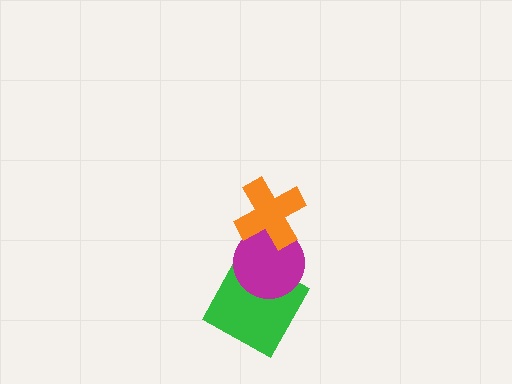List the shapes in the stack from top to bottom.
From top to bottom: the orange cross, the magenta circle, the green square.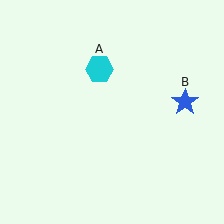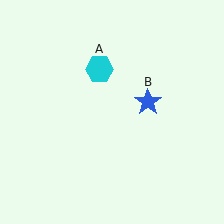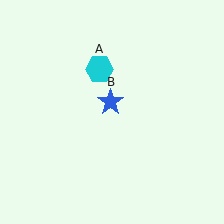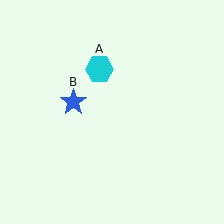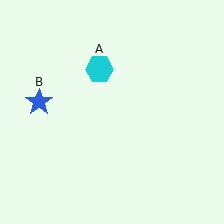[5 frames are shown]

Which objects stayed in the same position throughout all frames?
Cyan hexagon (object A) remained stationary.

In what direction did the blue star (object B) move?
The blue star (object B) moved left.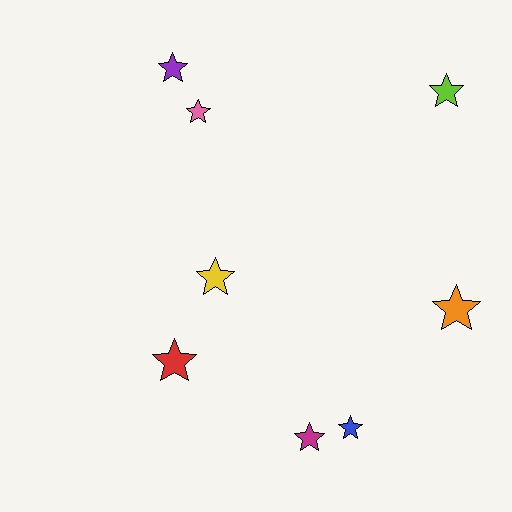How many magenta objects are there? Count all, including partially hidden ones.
There is 1 magenta object.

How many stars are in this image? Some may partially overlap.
There are 8 stars.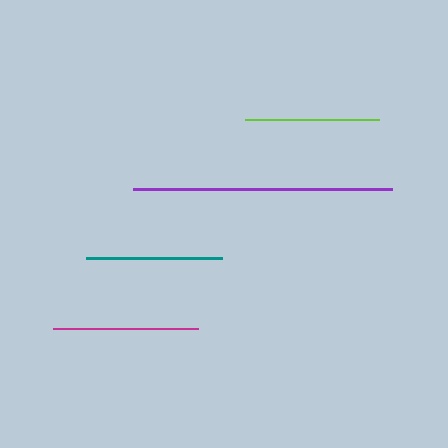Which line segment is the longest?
The purple line is the longest at approximately 259 pixels.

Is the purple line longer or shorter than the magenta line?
The purple line is longer than the magenta line.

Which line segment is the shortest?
The lime line is the shortest at approximately 135 pixels.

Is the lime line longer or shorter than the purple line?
The purple line is longer than the lime line.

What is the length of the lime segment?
The lime segment is approximately 135 pixels long.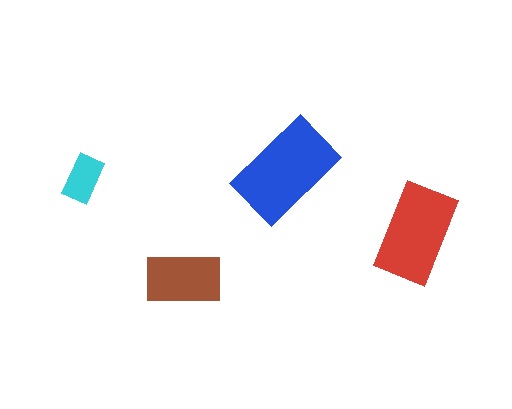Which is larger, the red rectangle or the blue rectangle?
The blue one.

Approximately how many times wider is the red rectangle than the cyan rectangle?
About 2 times wider.